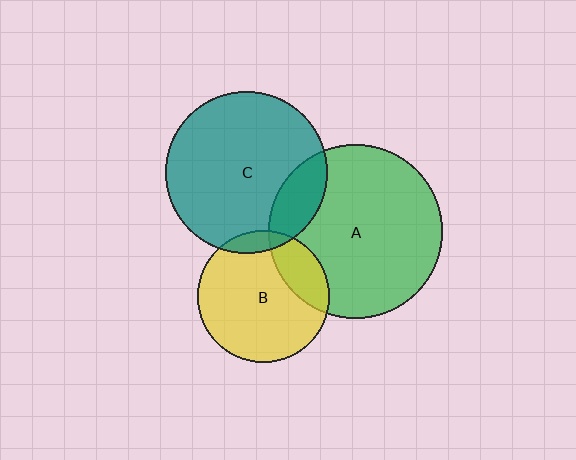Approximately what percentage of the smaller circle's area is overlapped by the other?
Approximately 10%.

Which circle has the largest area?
Circle A (green).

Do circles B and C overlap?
Yes.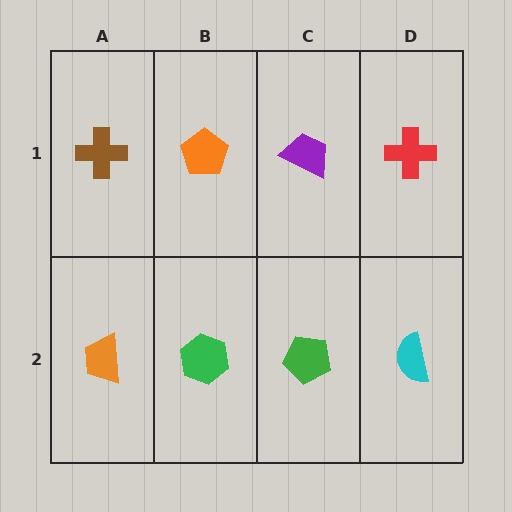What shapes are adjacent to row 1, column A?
An orange trapezoid (row 2, column A), an orange pentagon (row 1, column B).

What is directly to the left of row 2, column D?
A green pentagon.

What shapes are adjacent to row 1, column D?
A cyan semicircle (row 2, column D), a purple trapezoid (row 1, column C).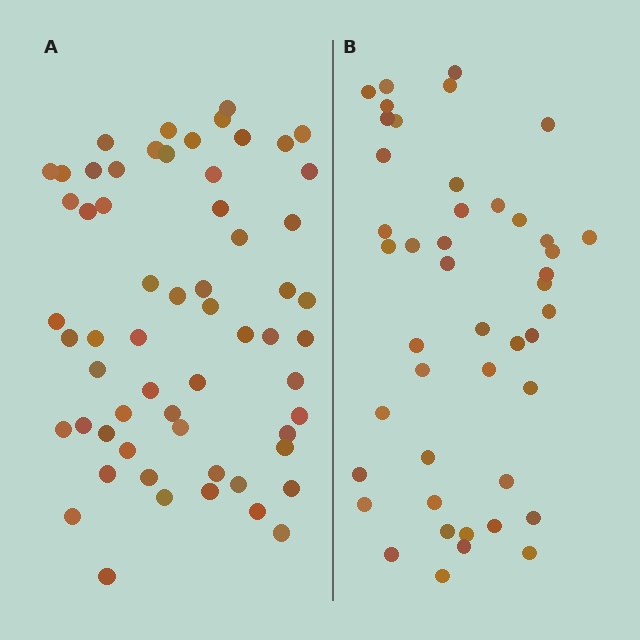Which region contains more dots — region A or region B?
Region A (the left region) has more dots.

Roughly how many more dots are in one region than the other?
Region A has approximately 15 more dots than region B.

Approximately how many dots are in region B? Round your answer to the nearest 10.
About 40 dots. (The exact count is 45, which rounds to 40.)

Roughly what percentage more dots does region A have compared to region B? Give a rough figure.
About 35% more.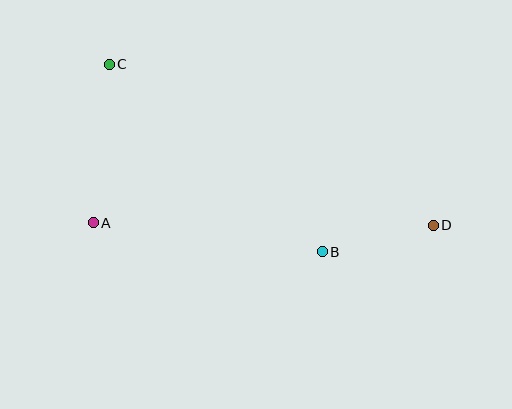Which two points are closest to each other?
Points B and D are closest to each other.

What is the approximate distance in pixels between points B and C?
The distance between B and C is approximately 284 pixels.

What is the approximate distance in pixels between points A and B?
The distance between A and B is approximately 230 pixels.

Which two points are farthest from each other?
Points C and D are farthest from each other.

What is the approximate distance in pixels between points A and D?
The distance between A and D is approximately 340 pixels.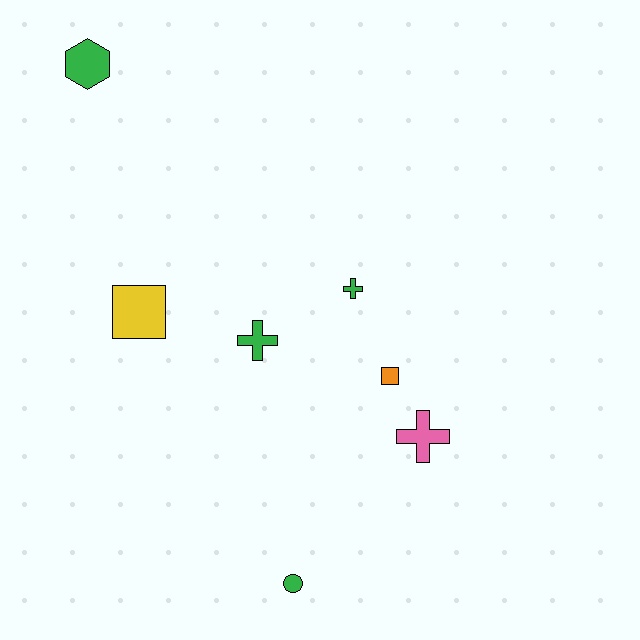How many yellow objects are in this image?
There is 1 yellow object.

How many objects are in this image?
There are 7 objects.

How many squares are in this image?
There are 2 squares.